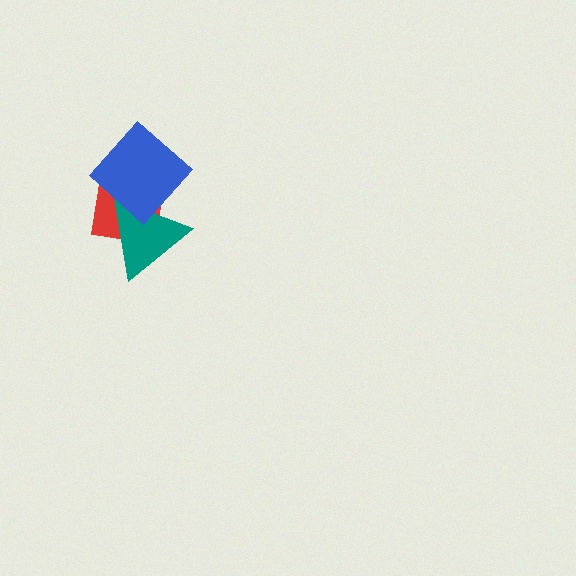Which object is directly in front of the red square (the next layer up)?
The teal triangle is directly in front of the red square.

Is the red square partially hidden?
Yes, it is partially covered by another shape.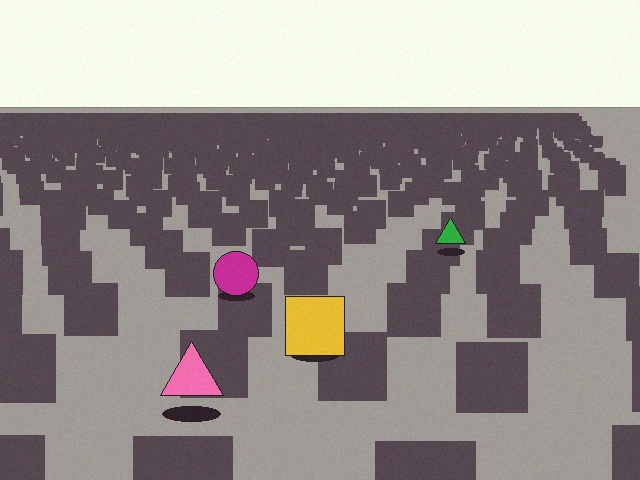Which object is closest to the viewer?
The pink triangle is closest. The texture marks near it are larger and more spread out.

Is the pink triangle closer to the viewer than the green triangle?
Yes. The pink triangle is closer — you can tell from the texture gradient: the ground texture is coarser near it.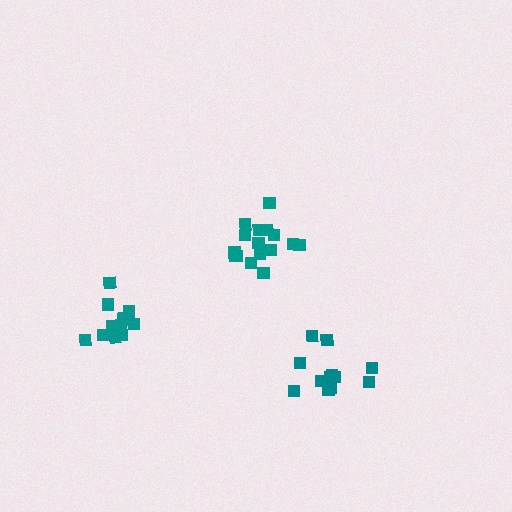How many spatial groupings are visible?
There are 3 spatial groupings.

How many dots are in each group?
Group 1: 13 dots, Group 2: 16 dots, Group 3: 12 dots (41 total).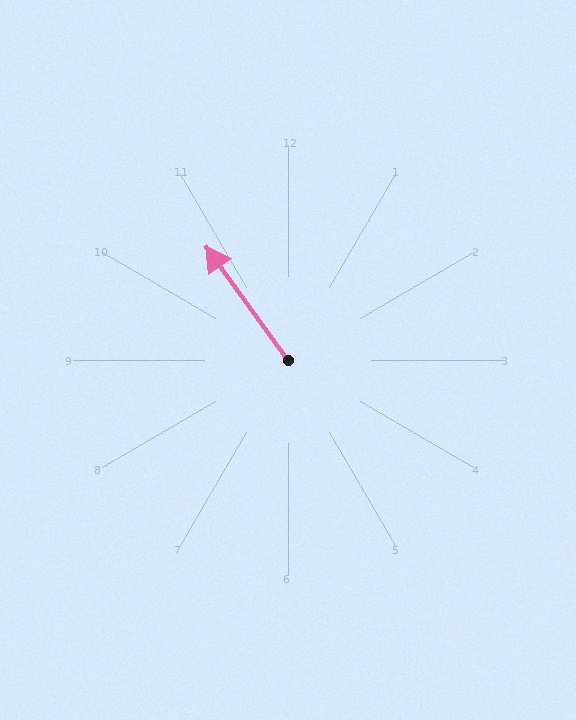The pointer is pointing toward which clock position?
Roughly 11 o'clock.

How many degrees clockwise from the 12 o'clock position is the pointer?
Approximately 324 degrees.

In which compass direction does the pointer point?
Northwest.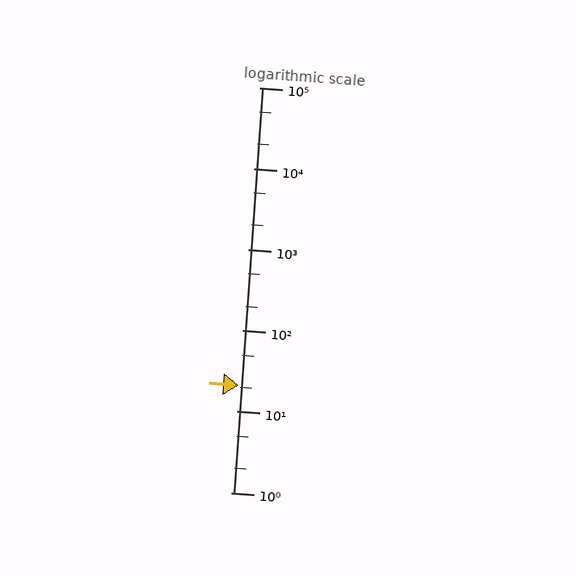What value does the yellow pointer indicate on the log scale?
The pointer indicates approximately 21.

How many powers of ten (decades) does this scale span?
The scale spans 5 decades, from 1 to 100000.